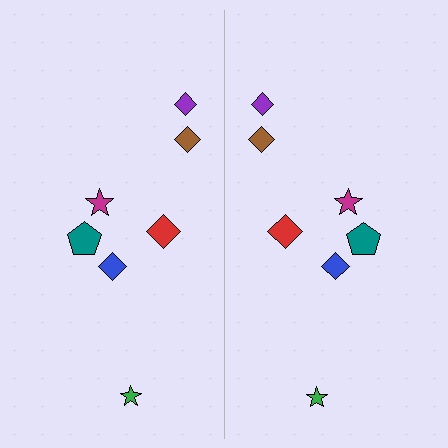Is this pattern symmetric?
Yes, this pattern has bilateral (reflection) symmetry.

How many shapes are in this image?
There are 14 shapes in this image.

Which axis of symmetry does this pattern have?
The pattern has a vertical axis of symmetry running through the center of the image.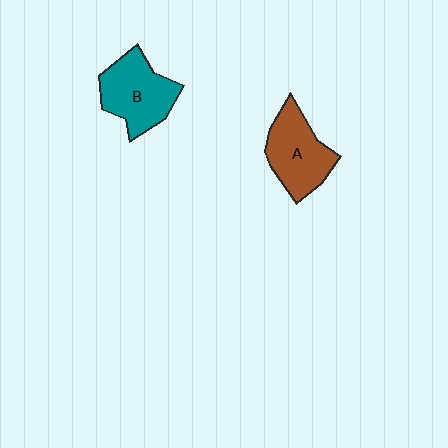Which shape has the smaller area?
Shape A (brown).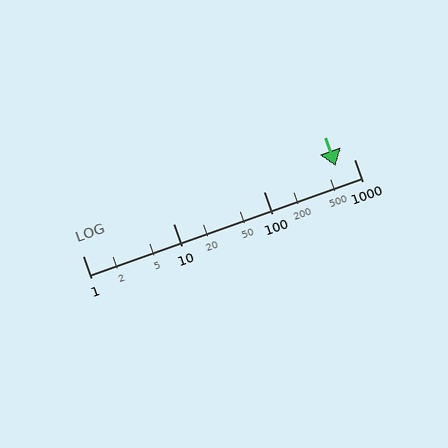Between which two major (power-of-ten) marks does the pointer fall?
The pointer is between 100 and 1000.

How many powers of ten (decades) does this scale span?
The scale spans 3 decades, from 1 to 1000.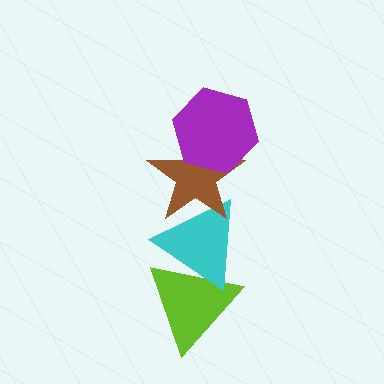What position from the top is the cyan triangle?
The cyan triangle is 3rd from the top.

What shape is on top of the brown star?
The purple hexagon is on top of the brown star.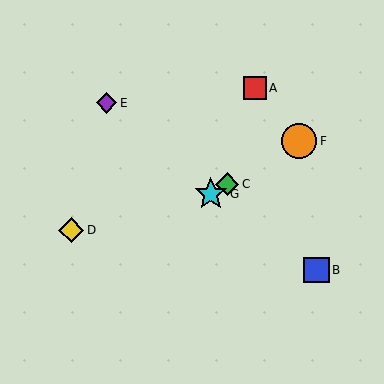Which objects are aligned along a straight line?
Objects C, F, G are aligned along a straight line.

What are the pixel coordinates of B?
Object B is at (316, 270).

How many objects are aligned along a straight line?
3 objects (C, F, G) are aligned along a straight line.